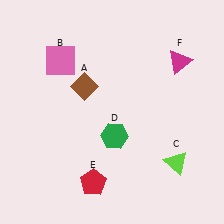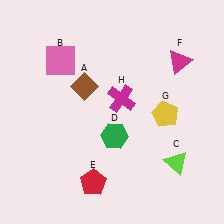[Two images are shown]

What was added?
A yellow pentagon (G), a magenta cross (H) were added in Image 2.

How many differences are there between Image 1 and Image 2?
There are 2 differences between the two images.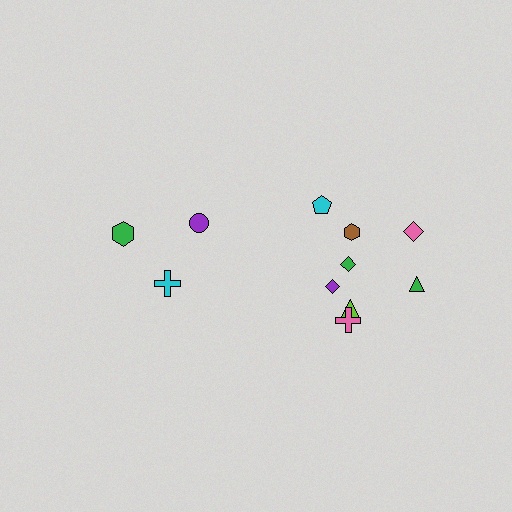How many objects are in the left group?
There are 3 objects.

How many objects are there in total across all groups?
There are 11 objects.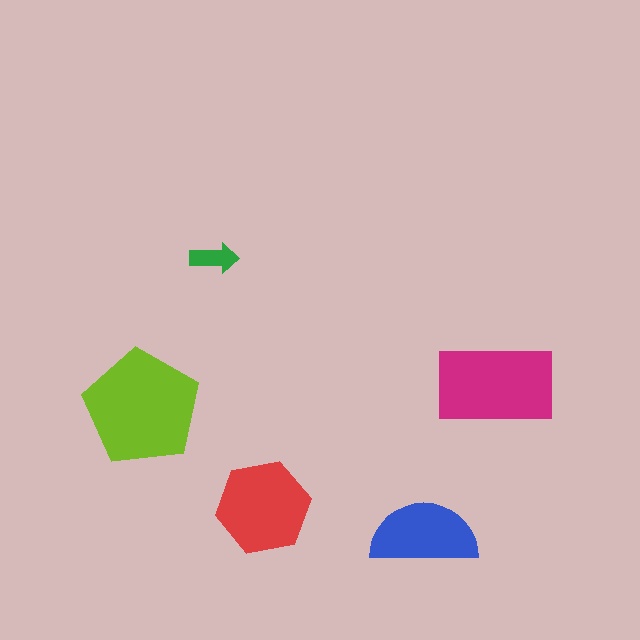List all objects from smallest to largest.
The green arrow, the blue semicircle, the red hexagon, the magenta rectangle, the lime pentagon.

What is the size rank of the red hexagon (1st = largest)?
3rd.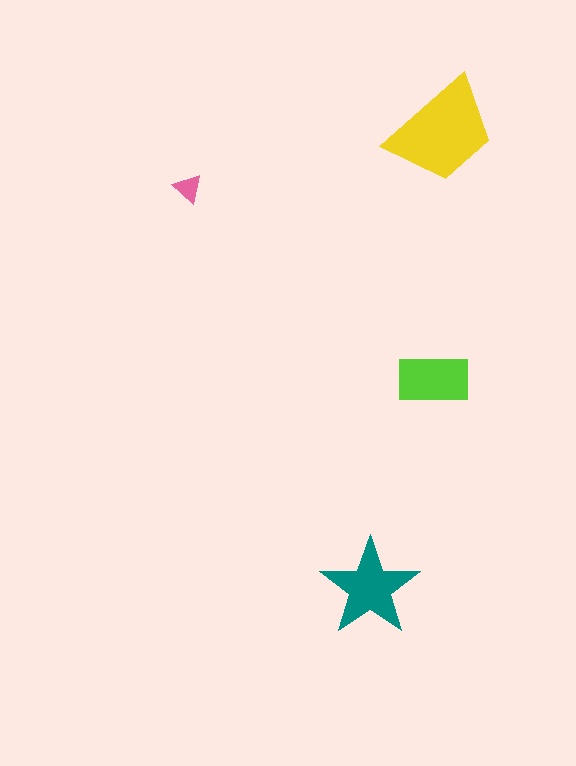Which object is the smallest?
The pink triangle.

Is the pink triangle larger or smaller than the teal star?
Smaller.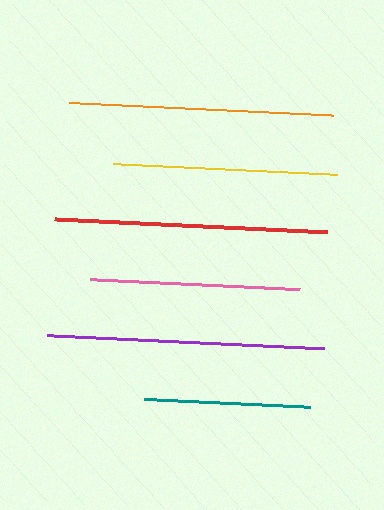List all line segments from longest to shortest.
From longest to shortest: purple, red, orange, yellow, pink, teal.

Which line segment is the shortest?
The teal line is the shortest at approximately 166 pixels.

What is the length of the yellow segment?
The yellow segment is approximately 224 pixels long.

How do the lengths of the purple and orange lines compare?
The purple and orange lines are approximately the same length.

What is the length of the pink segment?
The pink segment is approximately 209 pixels long.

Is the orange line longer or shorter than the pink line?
The orange line is longer than the pink line.